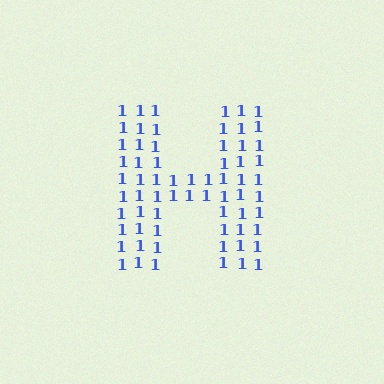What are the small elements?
The small elements are digit 1's.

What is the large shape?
The large shape is the letter H.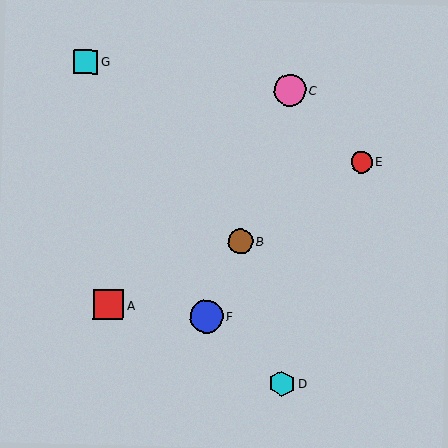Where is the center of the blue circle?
The center of the blue circle is at (206, 316).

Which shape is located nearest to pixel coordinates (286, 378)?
The cyan hexagon (labeled D) at (282, 383) is nearest to that location.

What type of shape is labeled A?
Shape A is a red square.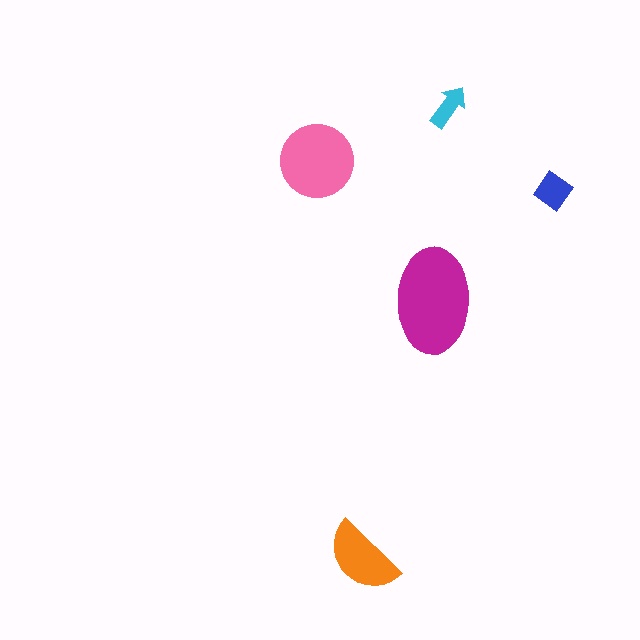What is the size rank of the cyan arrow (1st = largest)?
5th.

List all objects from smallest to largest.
The cyan arrow, the blue diamond, the orange semicircle, the pink circle, the magenta ellipse.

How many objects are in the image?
There are 5 objects in the image.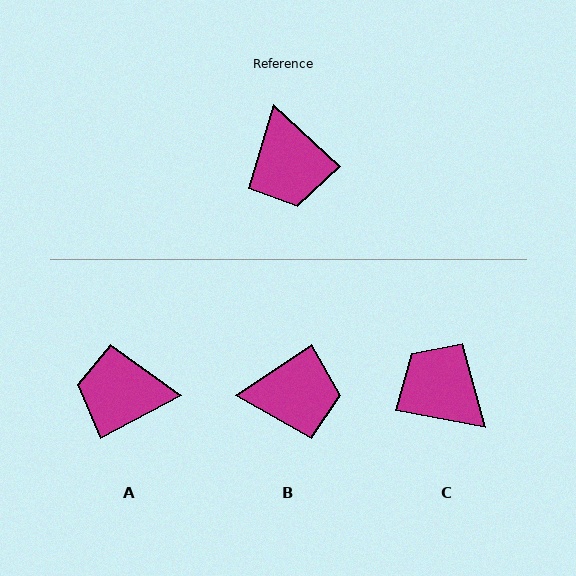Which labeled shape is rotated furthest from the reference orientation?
C, about 148 degrees away.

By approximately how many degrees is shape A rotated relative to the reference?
Approximately 109 degrees clockwise.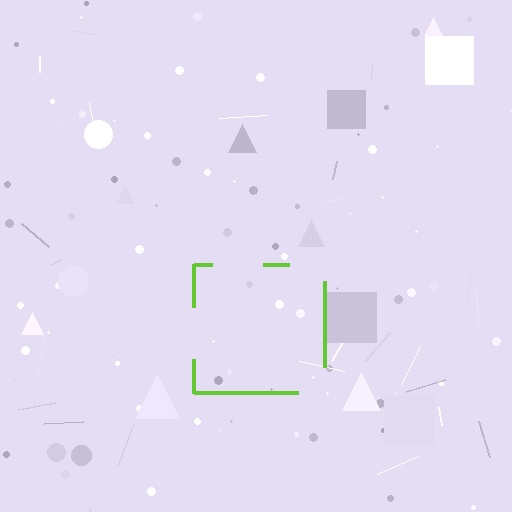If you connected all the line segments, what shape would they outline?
They would outline a square.